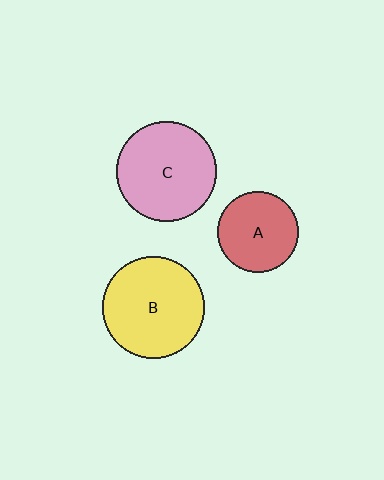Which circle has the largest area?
Circle B (yellow).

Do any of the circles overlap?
No, none of the circles overlap.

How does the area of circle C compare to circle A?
Approximately 1.5 times.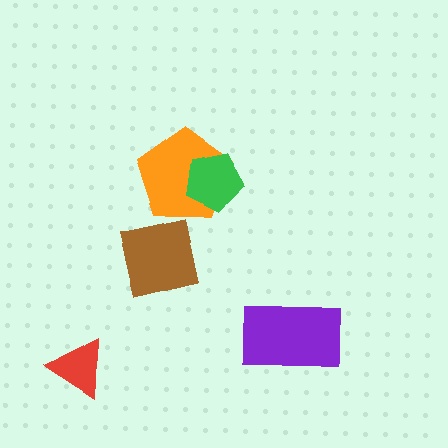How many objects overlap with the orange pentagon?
2 objects overlap with the orange pentagon.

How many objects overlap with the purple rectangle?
0 objects overlap with the purple rectangle.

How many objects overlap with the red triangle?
0 objects overlap with the red triangle.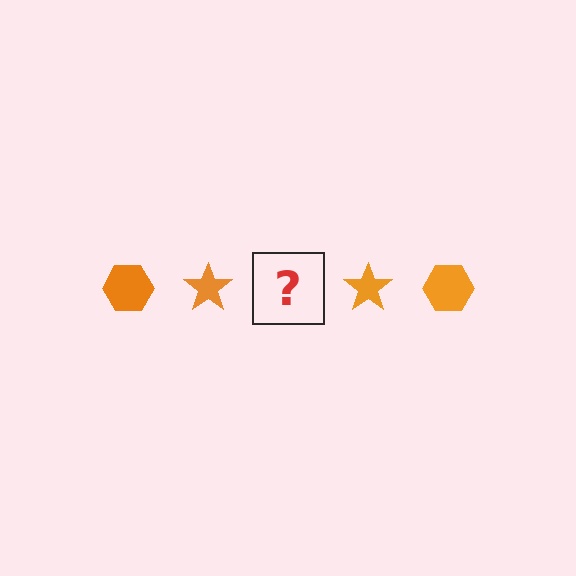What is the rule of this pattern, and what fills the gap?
The rule is that the pattern cycles through hexagon, star shapes in orange. The gap should be filled with an orange hexagon.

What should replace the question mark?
The question mark should be replaced with an orange hexagon.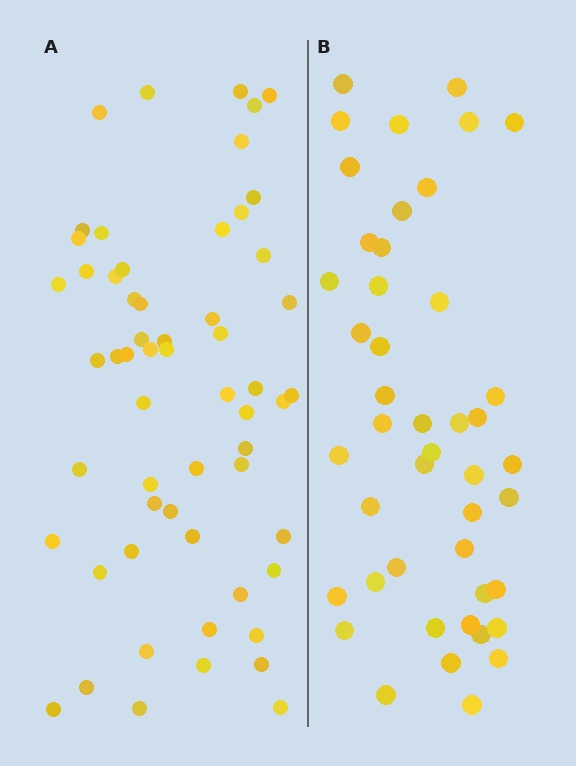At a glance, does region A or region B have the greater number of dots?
Region A (the left region) has more dots.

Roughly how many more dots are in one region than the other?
Region A has approximately 15 more dots than region B.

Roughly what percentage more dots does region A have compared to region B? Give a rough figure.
About 30% more.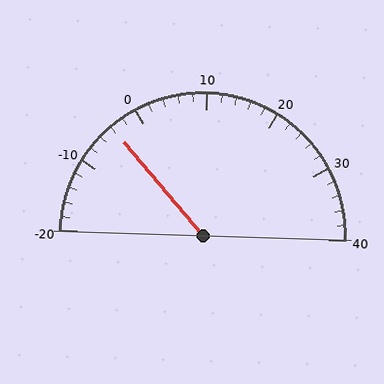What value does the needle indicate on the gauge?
The needle indicates approximately -4.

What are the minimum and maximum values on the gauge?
The gauge ranges from -20 to 40.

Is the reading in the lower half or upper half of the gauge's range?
The reading is in the lower half of the range (-20 to 40).